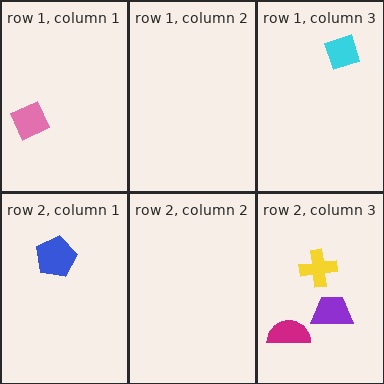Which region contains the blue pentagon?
The row 2, column 1 region.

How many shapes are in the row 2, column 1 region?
1.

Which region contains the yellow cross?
The row 2, column 3 region.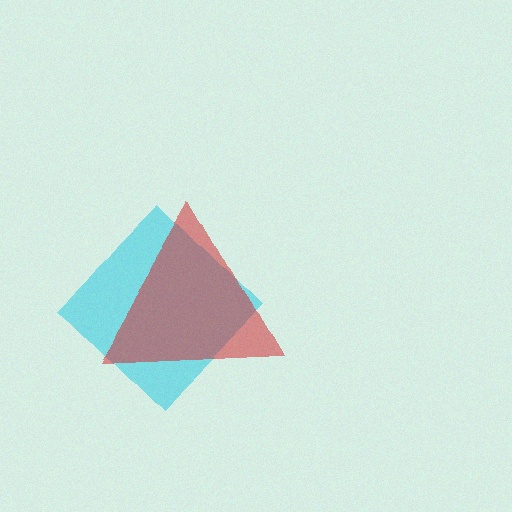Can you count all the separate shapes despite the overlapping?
Yes, there are 2 separate shapes.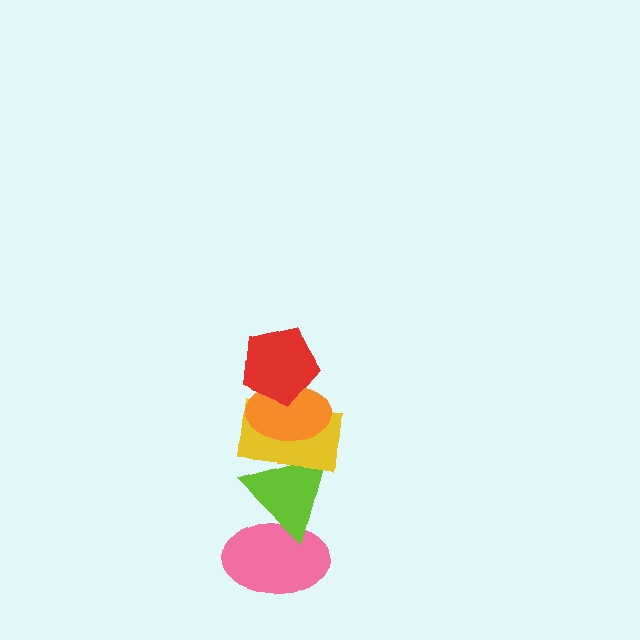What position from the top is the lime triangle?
The lime triangle is 4th from the top.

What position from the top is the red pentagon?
The red pentagon is 1st from the top.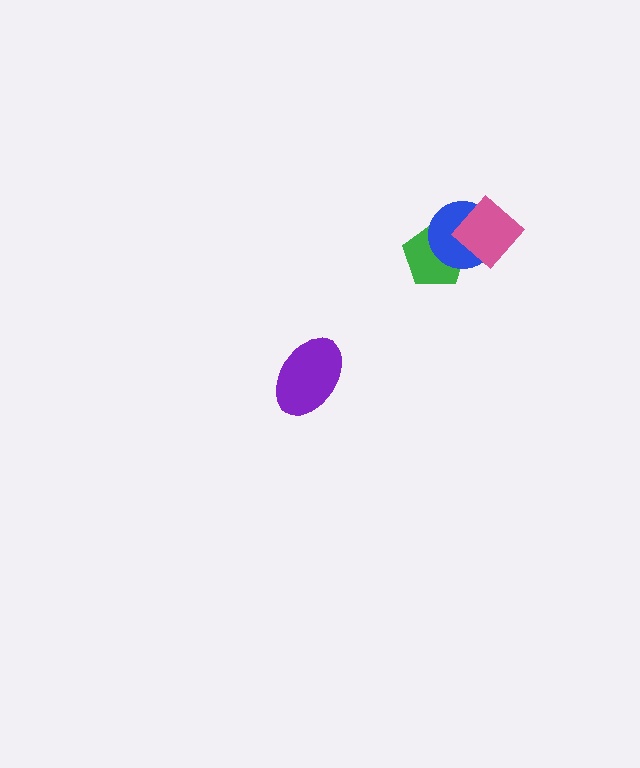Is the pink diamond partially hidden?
No, no other shape covers it.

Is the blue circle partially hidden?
Yes, it is partially covered by another shape.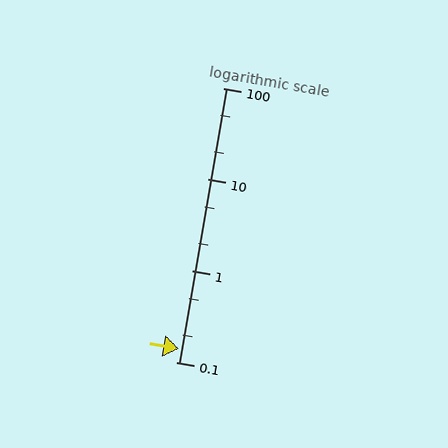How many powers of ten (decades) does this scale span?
The scale spans 3 decades, from 0.1 to 100.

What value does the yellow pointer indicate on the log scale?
The pointer indicates approximately 0.14.